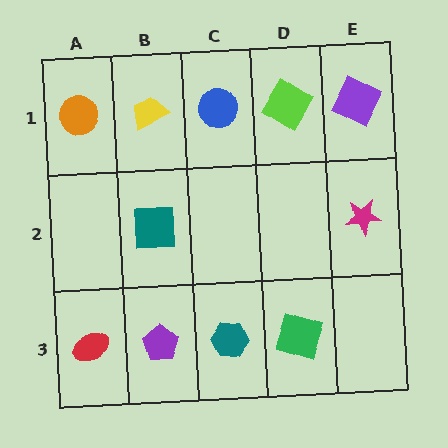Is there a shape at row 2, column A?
No, that cell is empty.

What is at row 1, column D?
A lime diamond.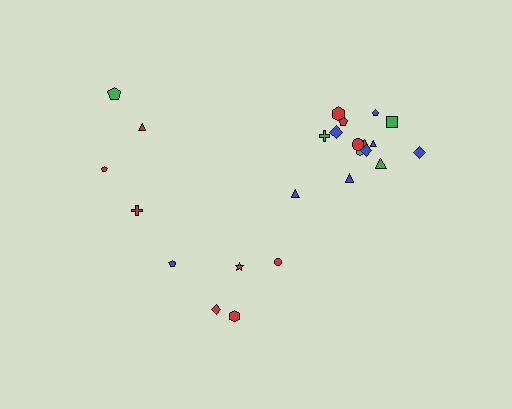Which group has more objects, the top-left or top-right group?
The top-right group.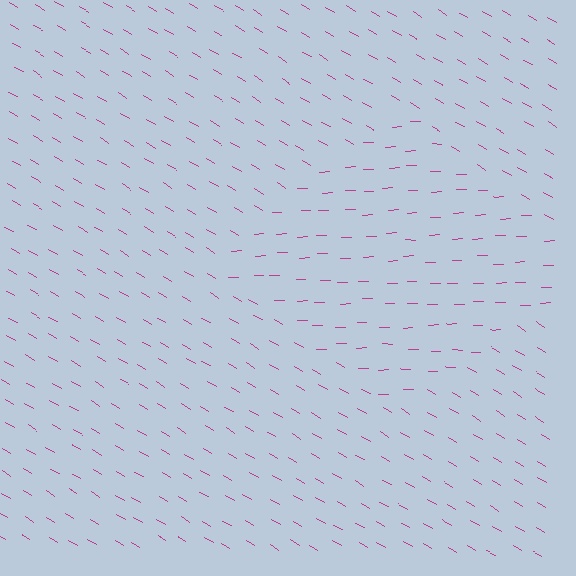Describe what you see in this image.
The image is filled with small magenta line segments. A diamond region in the image has lines oriented differently from the surrounding lines, creating a visible texture boundary.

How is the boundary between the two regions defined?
The boundary is defined purely by a change in line orientation (approximately 33 degrees difference). All lines are the same color and thickness.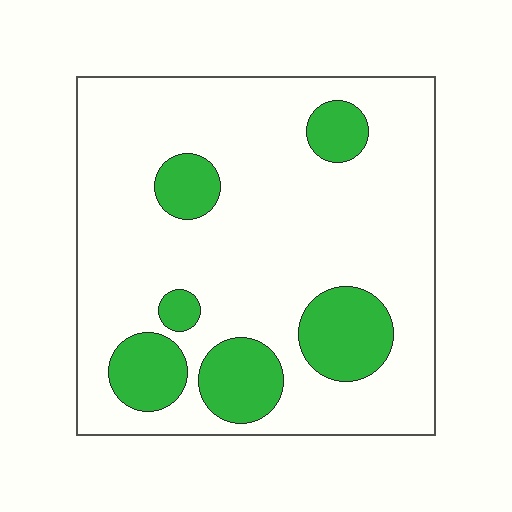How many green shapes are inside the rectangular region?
6.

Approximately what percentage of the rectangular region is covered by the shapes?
Approximately 20%.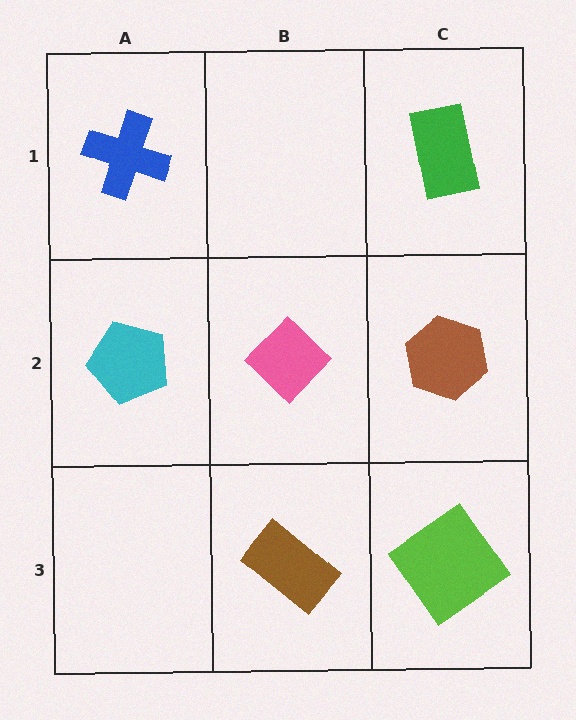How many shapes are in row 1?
2 shapes.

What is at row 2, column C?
A brown hexagon.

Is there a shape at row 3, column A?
No, that cell is empty.